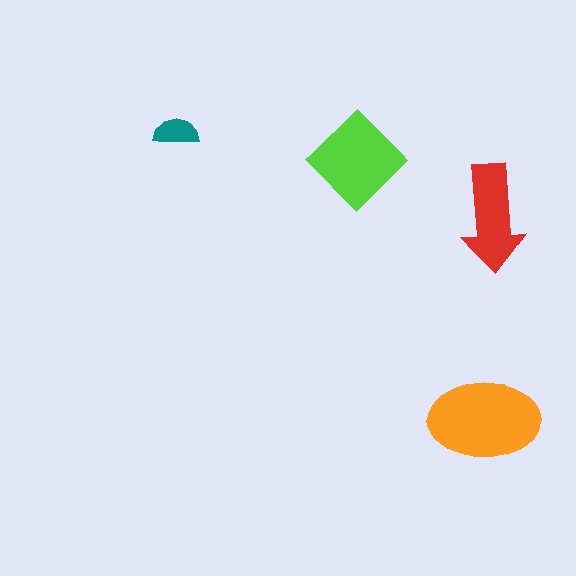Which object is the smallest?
The teal semicircle.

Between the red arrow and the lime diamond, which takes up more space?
The lime diamond.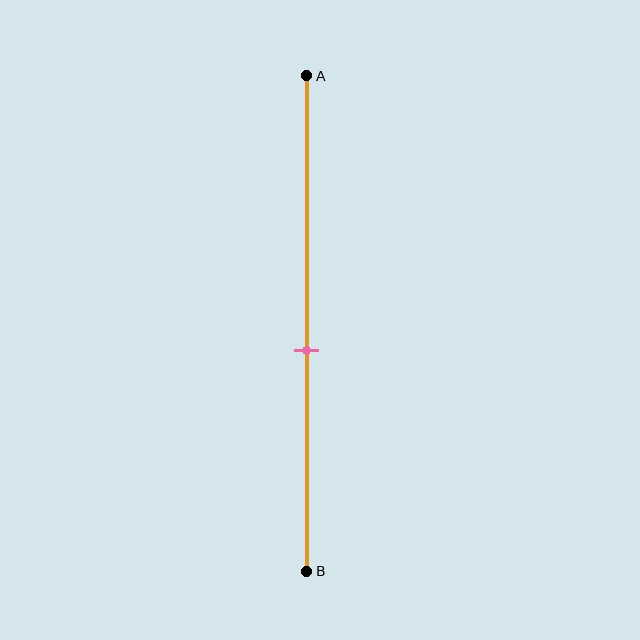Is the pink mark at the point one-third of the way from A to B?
No, the mark is at about 55% from A, not at the 33% one-third point.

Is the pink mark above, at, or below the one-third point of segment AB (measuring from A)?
The pink mark is below the one-third point of segment AB.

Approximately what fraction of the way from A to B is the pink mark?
The pink mark is approximately 55% of the way from A to B.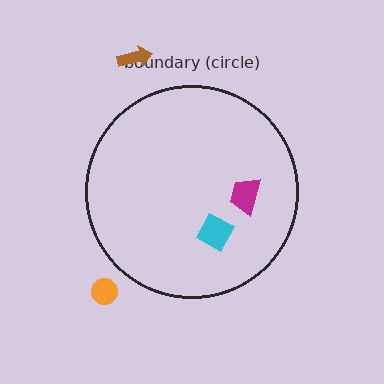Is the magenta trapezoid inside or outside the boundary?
Inside.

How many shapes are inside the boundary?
2 inside, 2 outside.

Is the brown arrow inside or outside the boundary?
Outside.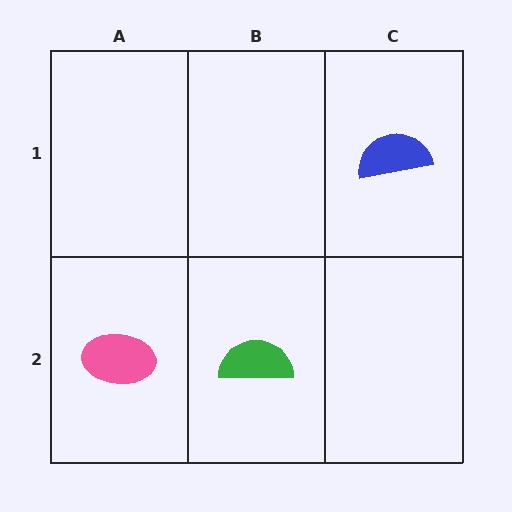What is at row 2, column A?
A pink ellipse.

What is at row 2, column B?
A green semicircle.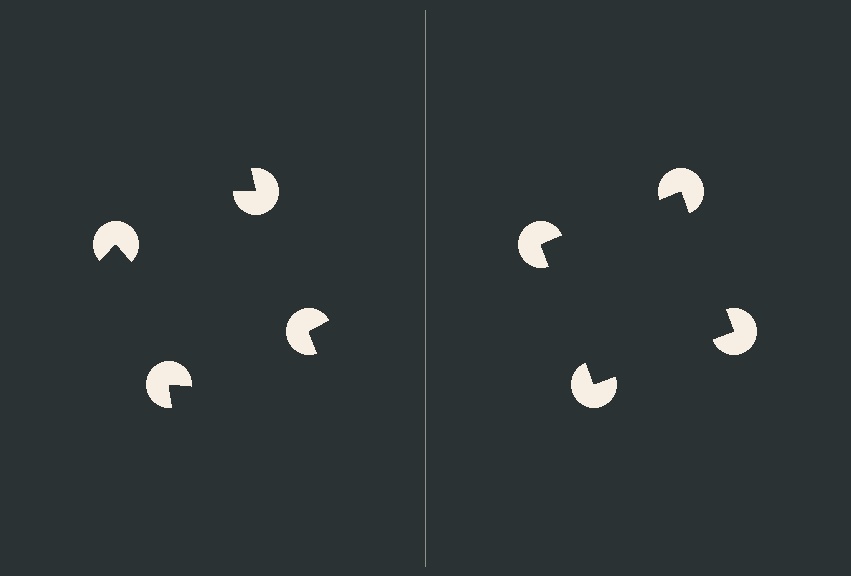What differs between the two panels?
The pac-man discs are positioned identically on both sides; only the wedge orientations differ. On the right they align to a square; on the left they are misaligned.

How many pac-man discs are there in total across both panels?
8 — 4 on each side.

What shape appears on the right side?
An illusory square.